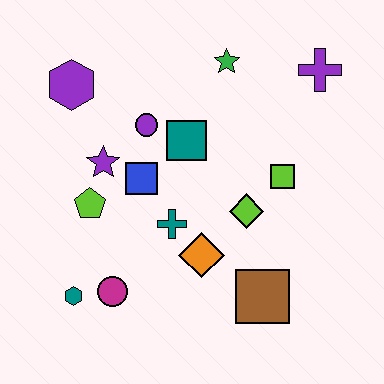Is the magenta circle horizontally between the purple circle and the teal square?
No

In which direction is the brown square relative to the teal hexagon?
The brown square is to the right of the teal hexagon.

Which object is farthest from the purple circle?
The brown square is farthest from the purple circle.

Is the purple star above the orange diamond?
Yes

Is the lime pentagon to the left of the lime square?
Yes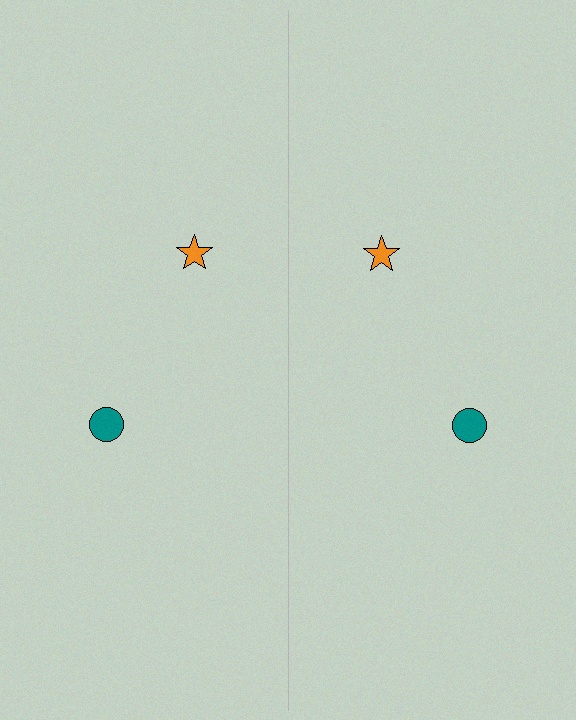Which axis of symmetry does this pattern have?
The pattern has a vertical axis of symmetry running through the center of the image.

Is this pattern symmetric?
Yes, this pattern has bilateral (reflection) symmetry.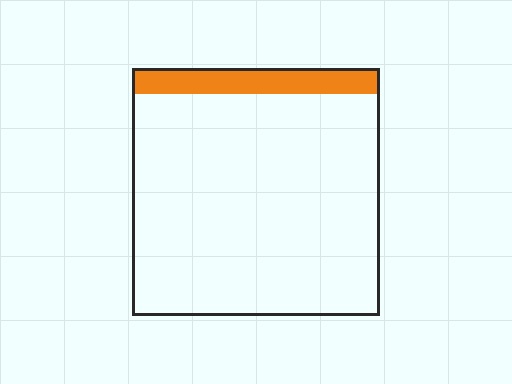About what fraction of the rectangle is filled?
About one tenth (1/10).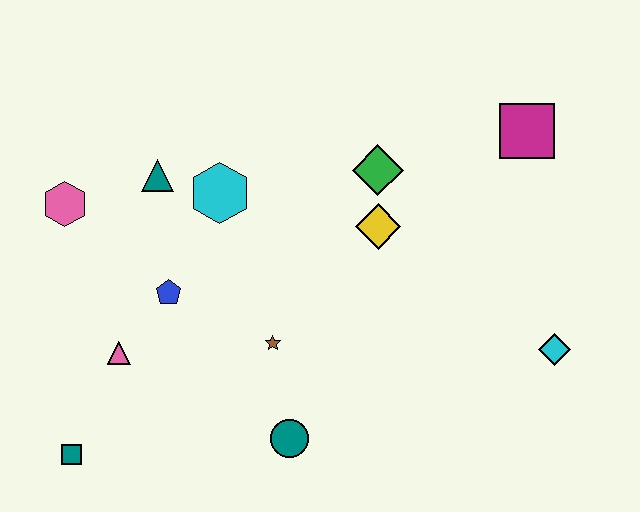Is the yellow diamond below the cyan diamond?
No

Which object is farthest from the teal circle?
The magenta square is farthest from the teal circle.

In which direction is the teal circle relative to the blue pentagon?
The teal circle is below the blue pentagon.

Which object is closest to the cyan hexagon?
The teal triangle is closest to the cyan hexagon.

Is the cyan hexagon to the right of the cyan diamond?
No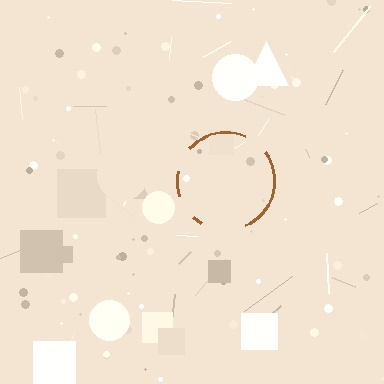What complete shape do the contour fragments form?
The contour fragments form a circle.